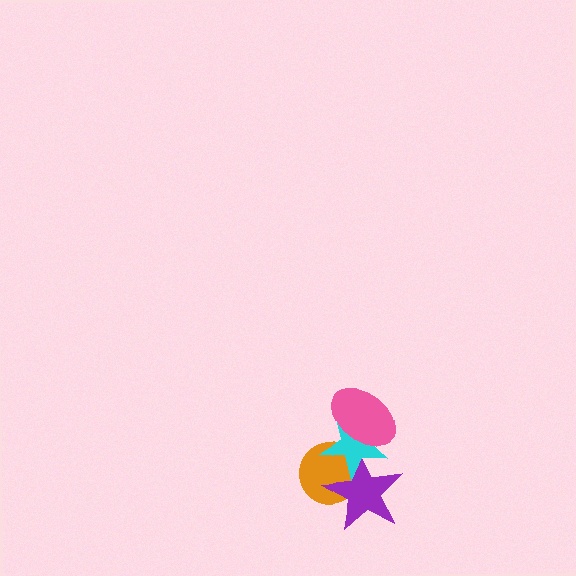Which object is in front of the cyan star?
The pink ellipse is in front of the cyan star.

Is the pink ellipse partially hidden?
No, no other shape covers it.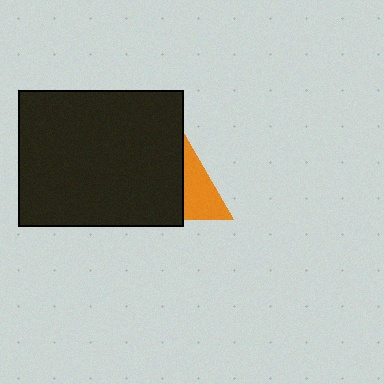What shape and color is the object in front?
The object in front is a black rectangle.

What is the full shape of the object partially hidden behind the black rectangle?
The partially hidden object is an orange triangle.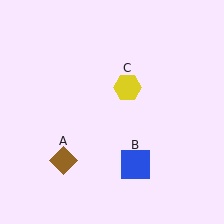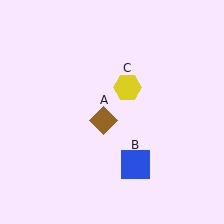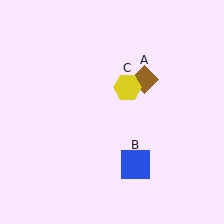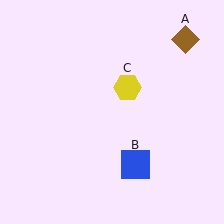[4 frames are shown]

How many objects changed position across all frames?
1 object changed position: brown diamond (object A).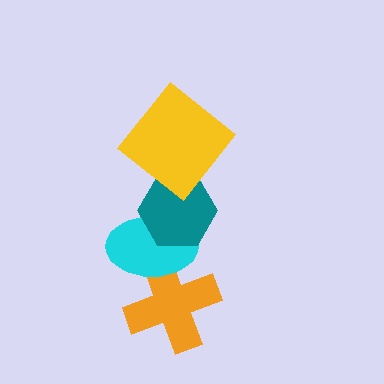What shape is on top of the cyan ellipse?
The teal hexagon is on top of the cyan ellipse.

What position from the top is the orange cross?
The orange cross is 4th from the top.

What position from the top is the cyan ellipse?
The cyan ellipse is 3rd from the top.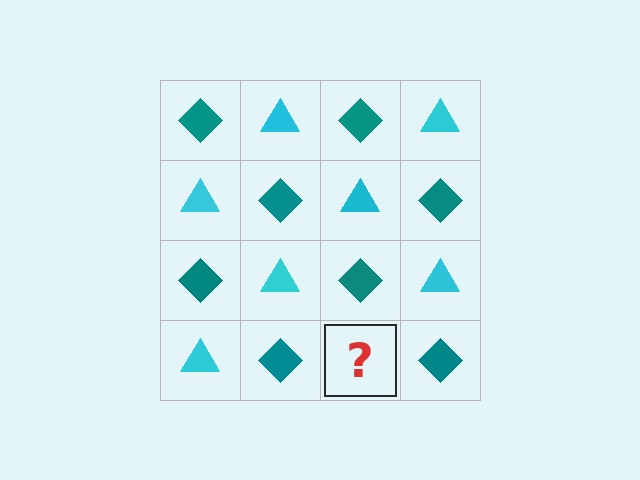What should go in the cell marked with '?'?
The missing cell should contain a cyan triangle.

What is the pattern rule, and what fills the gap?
The rule is that it alternates teal diamond and cyan triangle in a checkerboard pattern. The gap should be filled with a cyan triangle.